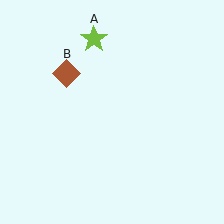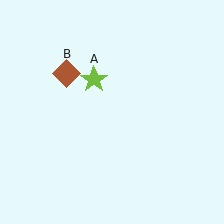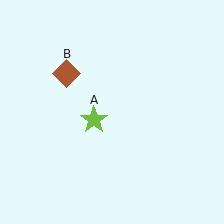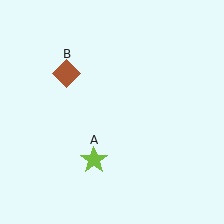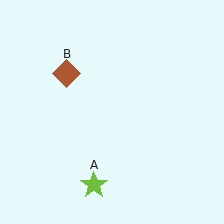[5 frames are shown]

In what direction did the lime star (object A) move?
The lime star (object A) moved down.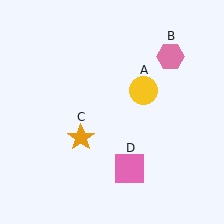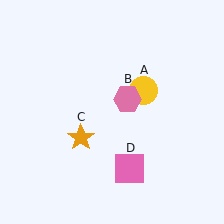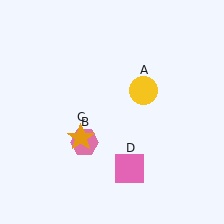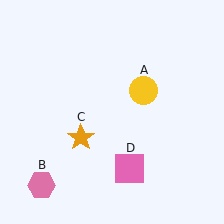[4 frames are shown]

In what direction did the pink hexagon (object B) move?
The pink hexagon (object B) moved down and to the left.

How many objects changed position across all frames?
1 object changed position: pink hexagon (object B).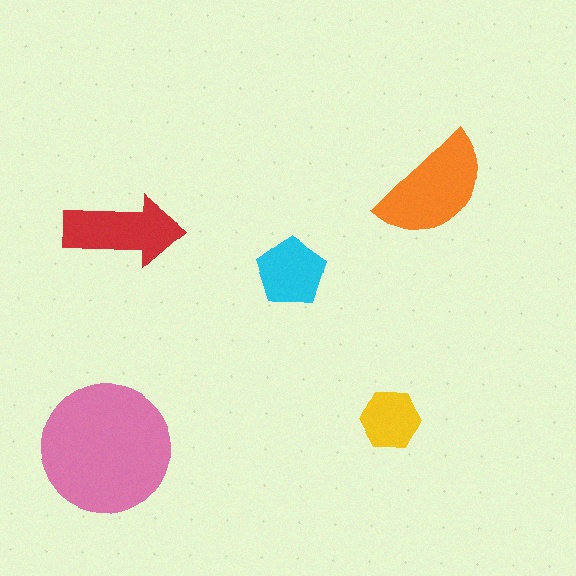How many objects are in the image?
There are 5 objects in the image.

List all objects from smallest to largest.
The yellow hexagon, the cyan pentagon, the red arrow, the orange semicircle, the pink circle.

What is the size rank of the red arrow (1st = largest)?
3rd.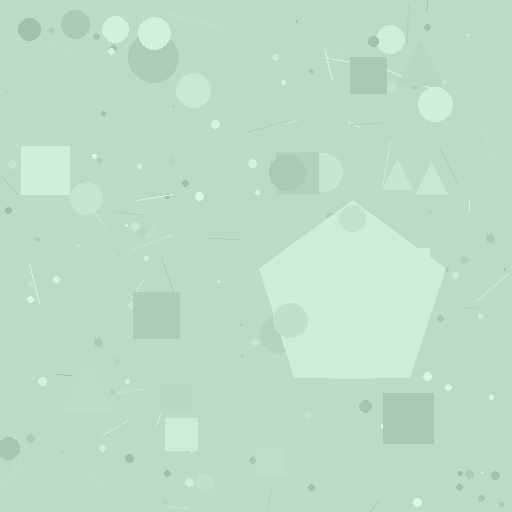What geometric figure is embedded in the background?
A pentagon is embedded in the background.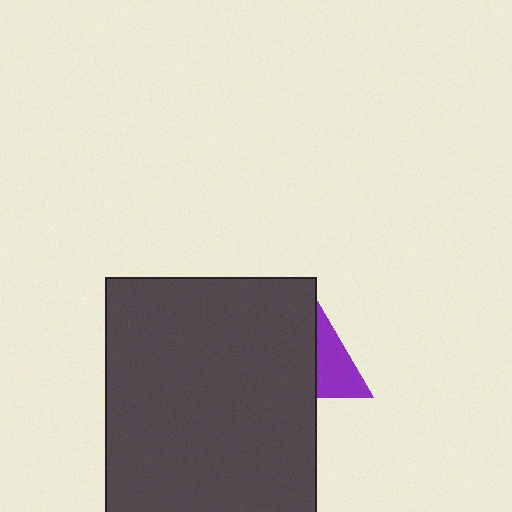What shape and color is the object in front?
The object in front is a dark gray rectangle.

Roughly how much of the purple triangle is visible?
A small part of it is visible (roughly 44%).